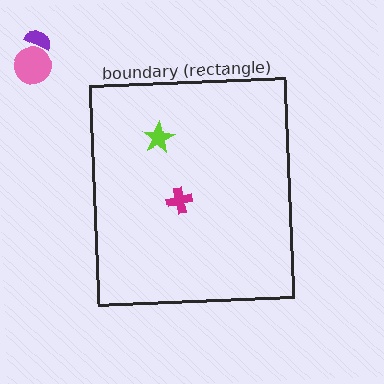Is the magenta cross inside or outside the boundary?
Inside.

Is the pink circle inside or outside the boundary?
Outside.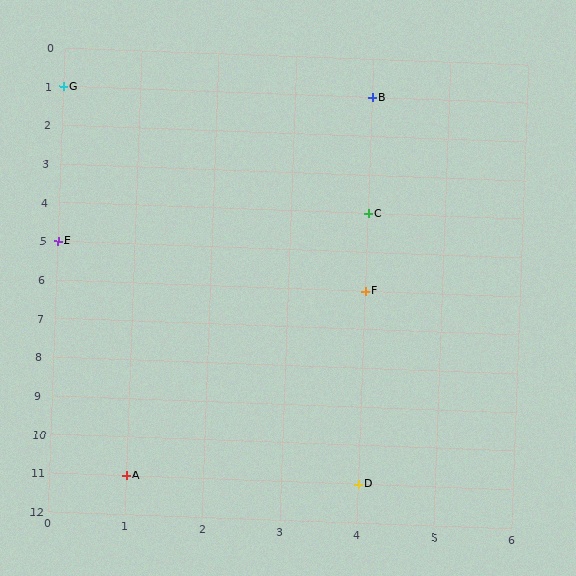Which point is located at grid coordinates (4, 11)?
Point D is at (4, 11).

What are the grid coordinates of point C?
Point C is at grid coordinates (4, 4).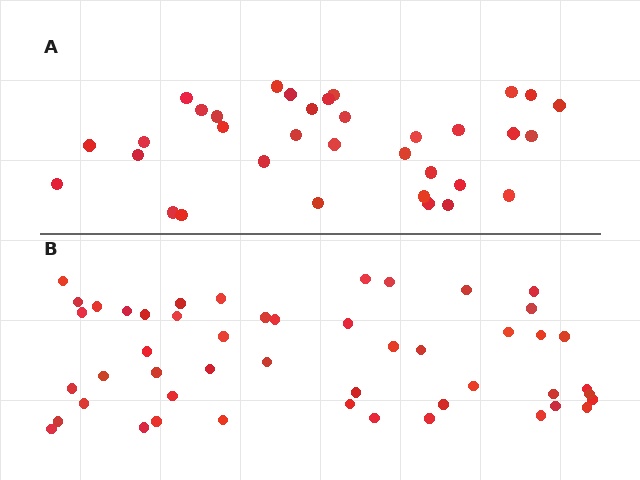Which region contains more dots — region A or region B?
Region B (the bottom region) has more dots.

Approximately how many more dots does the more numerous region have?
Region B has approximately 15 more dots than region A.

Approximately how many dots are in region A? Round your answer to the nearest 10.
About 30 dots. (The exact count is 34, which rounds to 30.)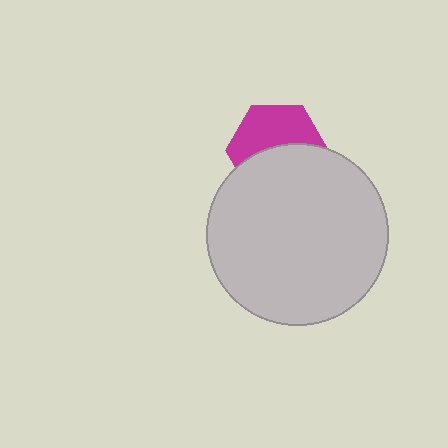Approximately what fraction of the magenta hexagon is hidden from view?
Roughly 51% of the magenta hexagon is hidden behind the light gray circle.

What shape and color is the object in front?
The object in front is a light gray circle.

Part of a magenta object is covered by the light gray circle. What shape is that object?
It is a hexagon.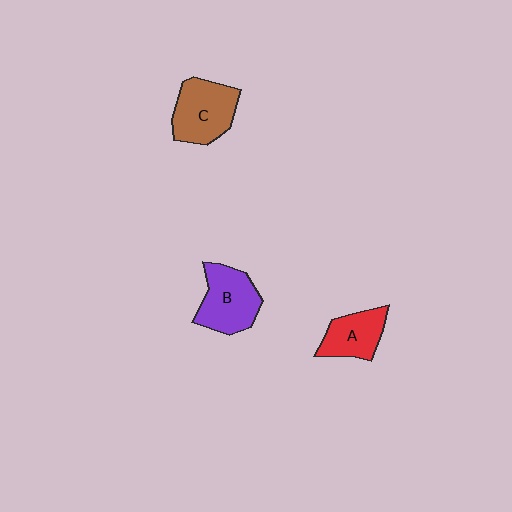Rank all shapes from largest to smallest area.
From largest to smallest: C (brown), B (purple), A (red).